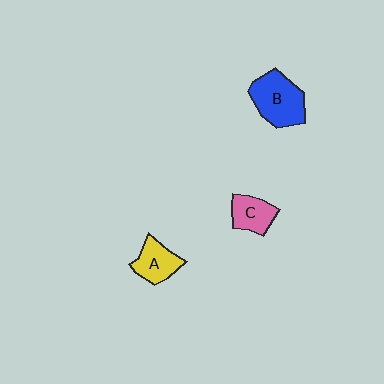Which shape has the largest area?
Shape B (blue).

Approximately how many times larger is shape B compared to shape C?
Approximately 1.6 times.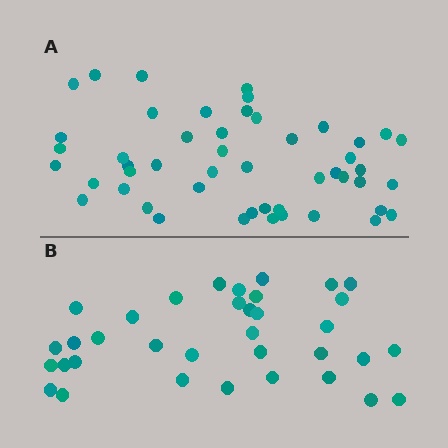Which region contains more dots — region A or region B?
Region A (the top region) has more dots.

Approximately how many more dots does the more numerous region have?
Region A has approximately 15 more dots than region B.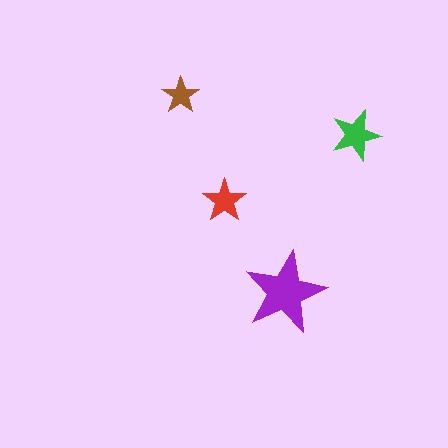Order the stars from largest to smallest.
the purple one, the green one, the red one, the brown one.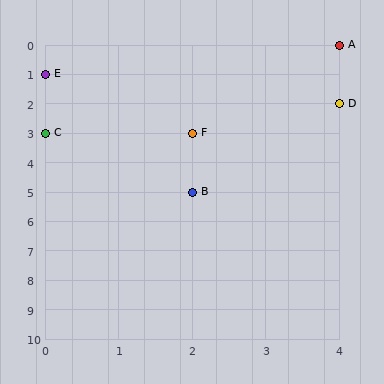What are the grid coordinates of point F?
Point F is at grid coordinates (2, 3).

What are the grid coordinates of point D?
Point D is at grid coordinates (4, 2).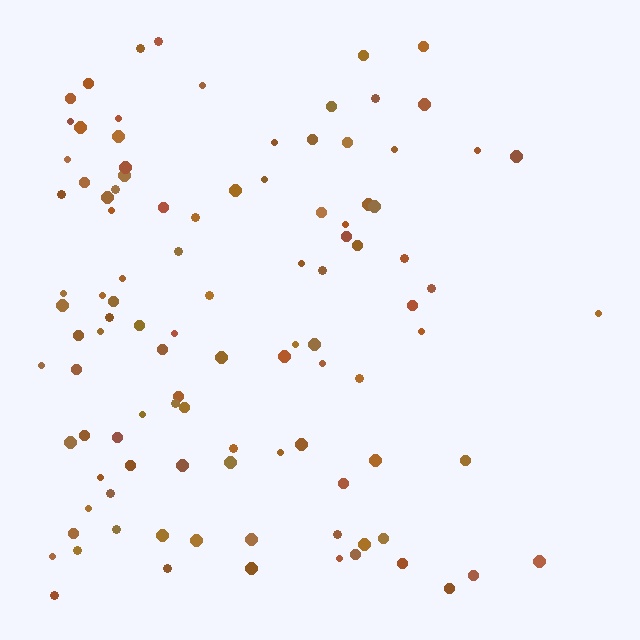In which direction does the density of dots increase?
From right to left, with the left side densest.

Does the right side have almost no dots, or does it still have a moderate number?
Still a moderate number, just noticeably fewer than the left.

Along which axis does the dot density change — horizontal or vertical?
Horizontal.